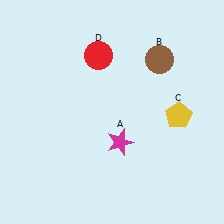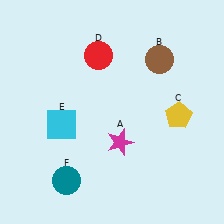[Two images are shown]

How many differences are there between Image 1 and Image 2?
There are 2 differences between the two images.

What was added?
A cyan square (E), a teal circle (F) were added in Image 2.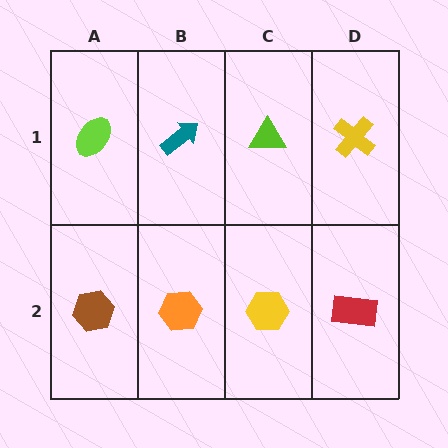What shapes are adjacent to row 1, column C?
A yellow hexagon (row 2, column C), a teal arrow (row 1, column B), a yellow cross (row 1, column D).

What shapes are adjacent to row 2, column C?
A lime triangle (row 1, column C), an orange hexagon (row 2, column B), a red rectangle (row 2, column D).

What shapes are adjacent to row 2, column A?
A lime ellipse (row 1, column A), an orange hexagon (row 2, column B).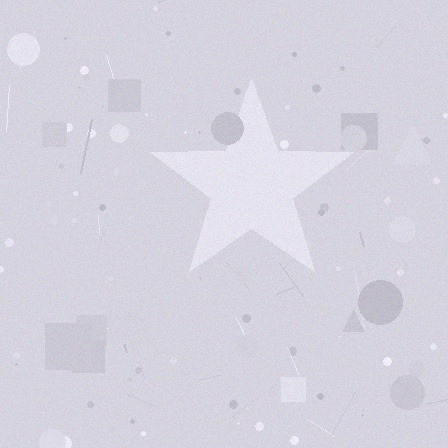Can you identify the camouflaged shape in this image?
The camouflaged shape is a star.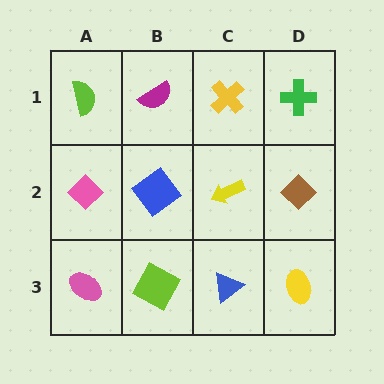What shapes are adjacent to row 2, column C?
A yellow cross (row 1, column C), a blue triangle (row 3, column C), a blue diamond (row 2, column B), a brown diamond (row 2, column D).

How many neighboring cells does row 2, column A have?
3.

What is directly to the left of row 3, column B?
A pink ellipse.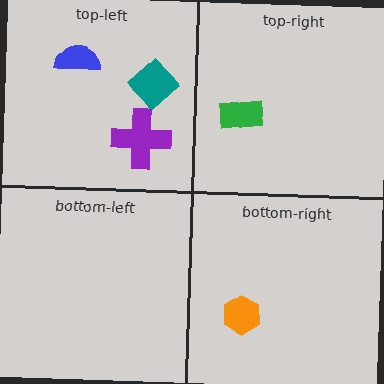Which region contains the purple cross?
The top-left region.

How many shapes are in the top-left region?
3.